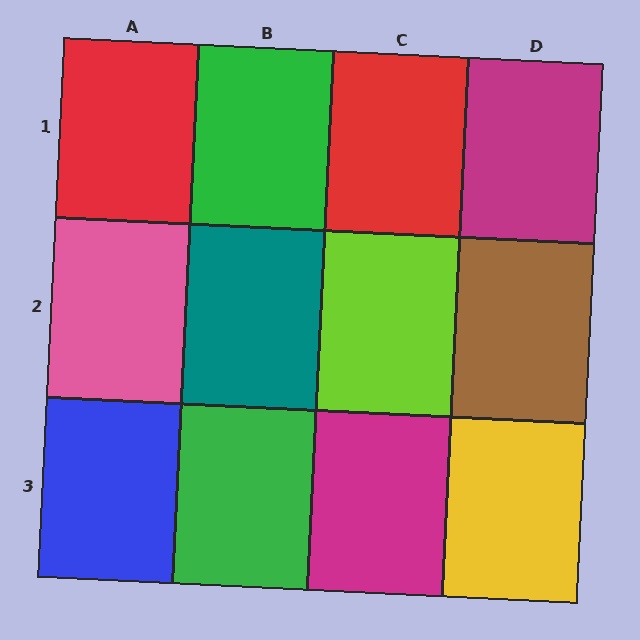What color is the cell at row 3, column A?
Blue.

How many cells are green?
2 cells are green.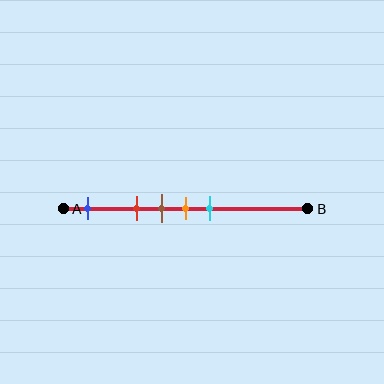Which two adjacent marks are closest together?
The brown and orange marks are the closest adjacent pair.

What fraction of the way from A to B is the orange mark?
The orange mark is approximately 50% (0.5) of the way from A to B.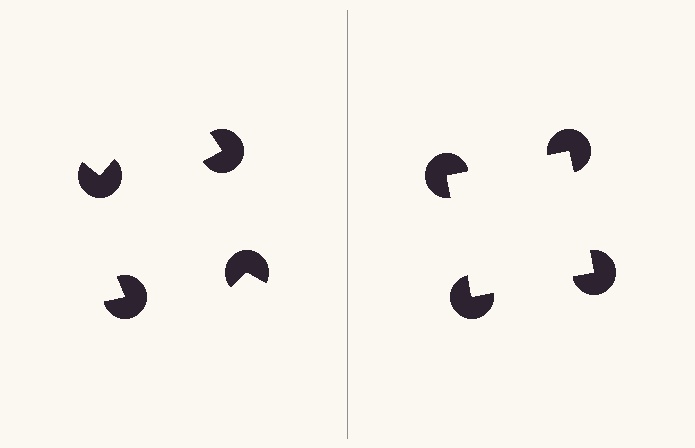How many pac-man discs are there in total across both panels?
8 — 4 on each side.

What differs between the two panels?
The pac-man discs are positioned identically on both sides; only the wedge orientations differ. On the right they align to a square; on the left they are misaligned.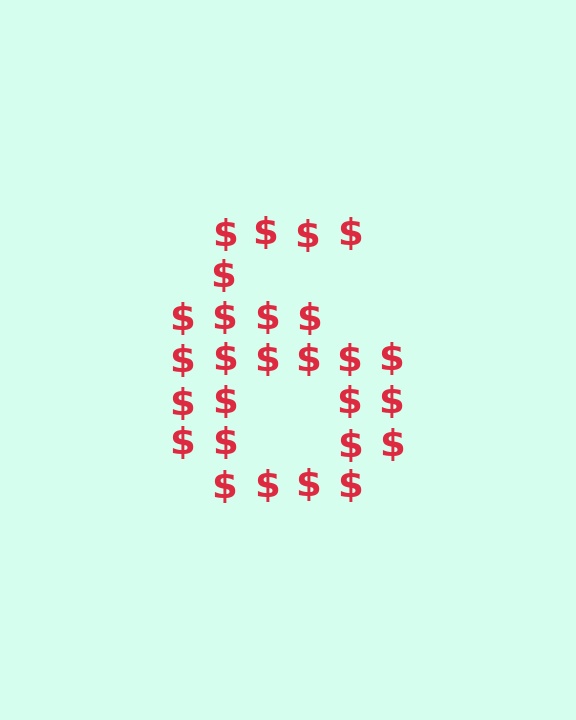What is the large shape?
The large shape is the digit 6.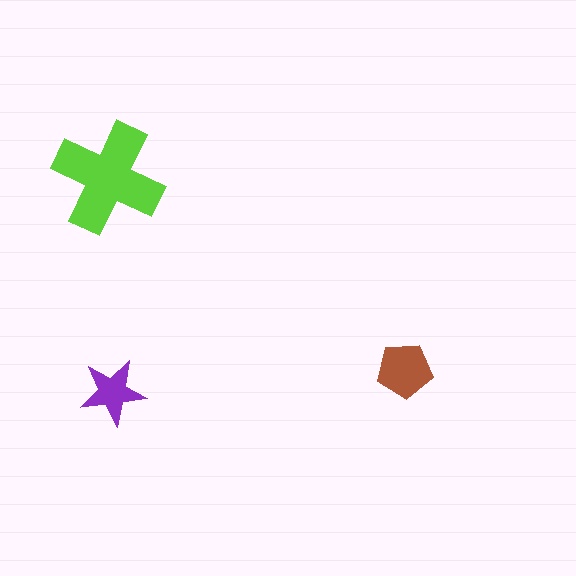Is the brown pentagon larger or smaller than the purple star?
Larger.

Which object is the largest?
The lime cross.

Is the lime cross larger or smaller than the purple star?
Larger.